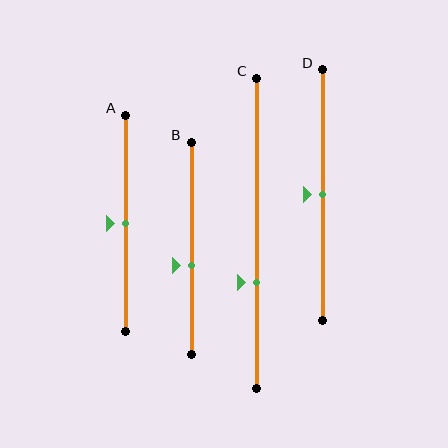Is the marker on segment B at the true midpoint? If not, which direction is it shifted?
No, the marker on segment B is shifted downward by about 8% of the segment length.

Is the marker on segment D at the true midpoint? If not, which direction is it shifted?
Yes, the marker on segment D is at the true midpoint.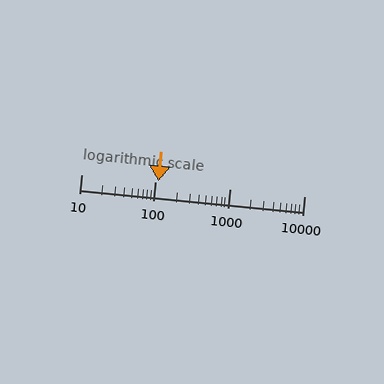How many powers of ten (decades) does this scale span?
The scale spans 3 decades, from 10 to 10000.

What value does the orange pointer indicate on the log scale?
The pointer indicates approximately 110.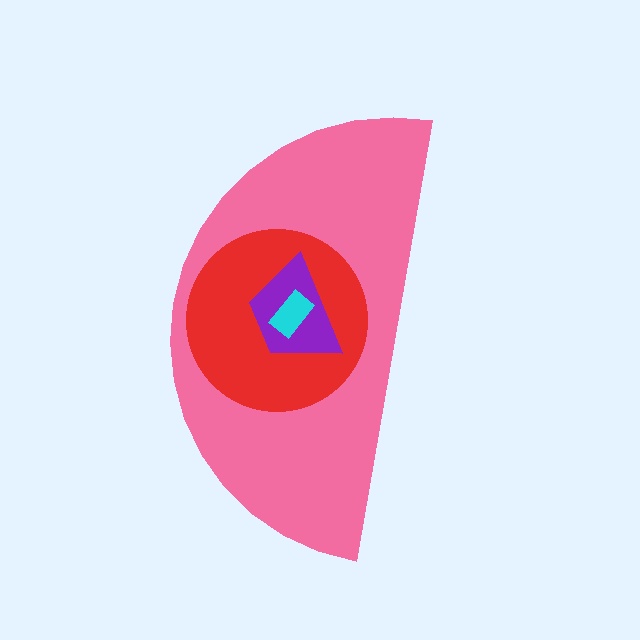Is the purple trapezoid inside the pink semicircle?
Yes.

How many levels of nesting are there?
4.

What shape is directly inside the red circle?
The purple trapezoid.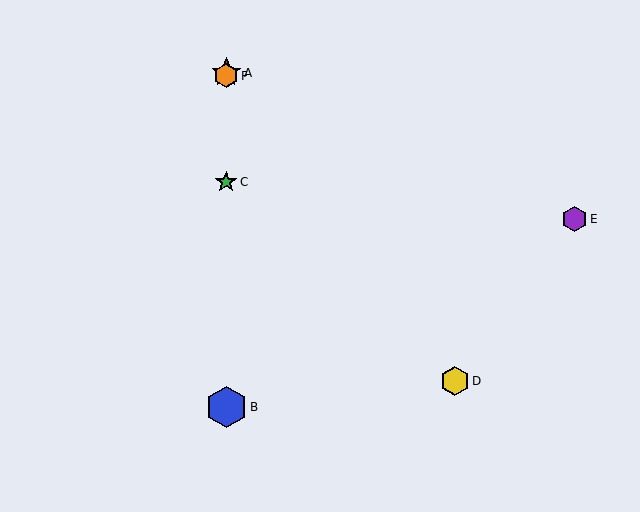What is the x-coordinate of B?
Object B is at x≈226.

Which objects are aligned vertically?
Objects A, B, C, F are aligned vertically.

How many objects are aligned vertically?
4 objects (A, B, C, F) are aligned vertically.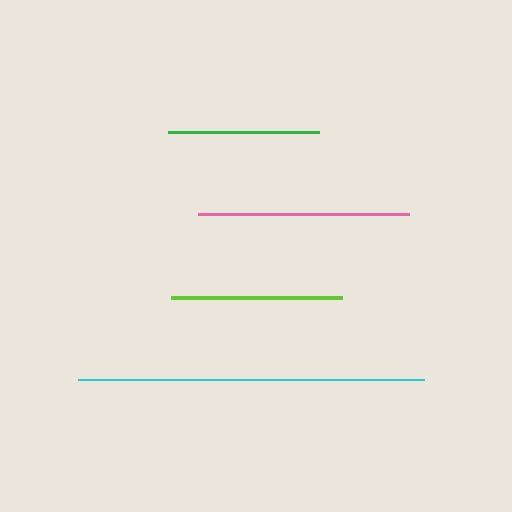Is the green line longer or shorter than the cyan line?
The cyan line is longer than the green line.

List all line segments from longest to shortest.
From longest to shortest: cyan, pink, lime, green.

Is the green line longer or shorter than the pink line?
The pink line is longer than the green line.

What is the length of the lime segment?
The lime segment is approximately 172 pixels long.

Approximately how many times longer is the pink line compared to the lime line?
The pink line is approximately 1.2 times the length of the lime line.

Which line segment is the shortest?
The green line is the shortest at approximately 151 pixels.